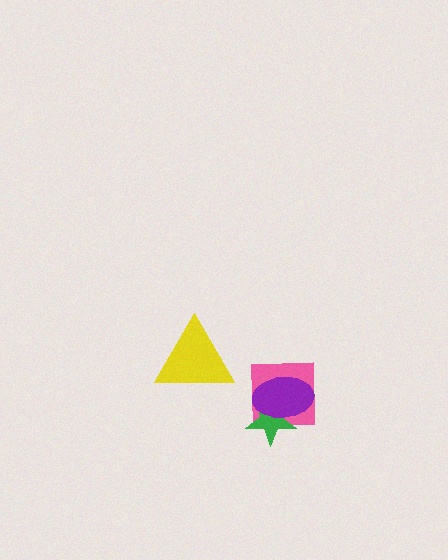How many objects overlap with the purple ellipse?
2 objects overlap with the purple ellipse.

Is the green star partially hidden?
Yes, it is partially covered by another shape.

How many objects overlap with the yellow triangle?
0 objects overlap with the yellow triangle.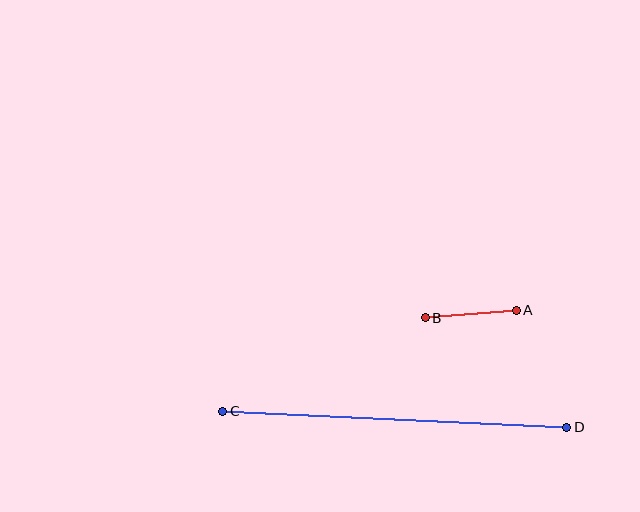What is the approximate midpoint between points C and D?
The midpoint is at approximately (395, 419) pixels.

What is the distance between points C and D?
The distance is approximately 345 pixels.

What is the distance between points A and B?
The distance is approximately 92 pixels.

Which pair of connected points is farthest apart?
Points C and D are farthest apart.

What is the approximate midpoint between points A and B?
The midpoint is at approximately (471, 314) pixels.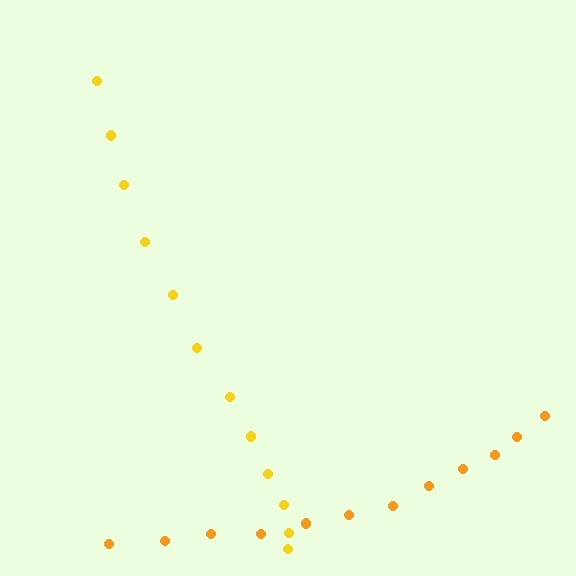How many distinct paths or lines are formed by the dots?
There are 2 distinct paths.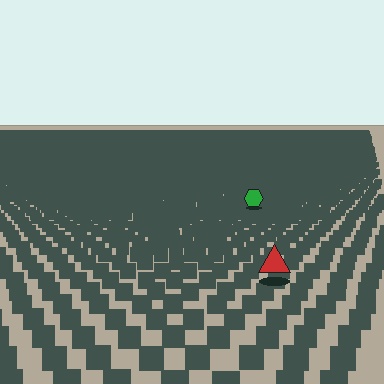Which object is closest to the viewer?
The red triangle is closest. The texture marks near it are larger and more spread out.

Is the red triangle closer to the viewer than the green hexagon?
Yes. The red triangle is closer — you can tell from the texture gradient: the ground texture is coarser near it.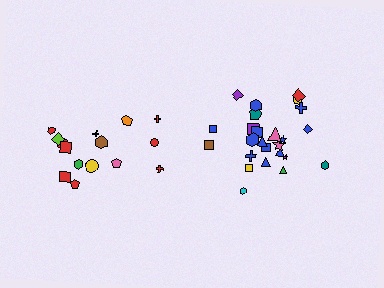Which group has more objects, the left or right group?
The right group.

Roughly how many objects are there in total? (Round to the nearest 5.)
Roughly 40 objects in total.